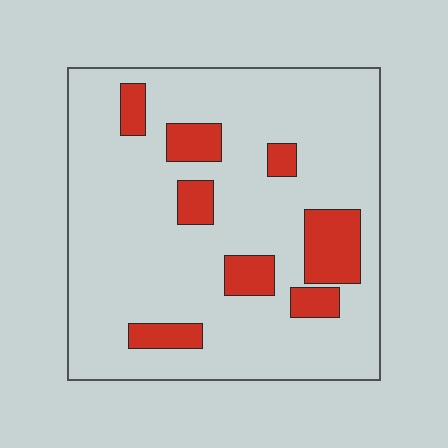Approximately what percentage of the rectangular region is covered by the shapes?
Approximately 15%.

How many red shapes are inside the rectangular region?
8.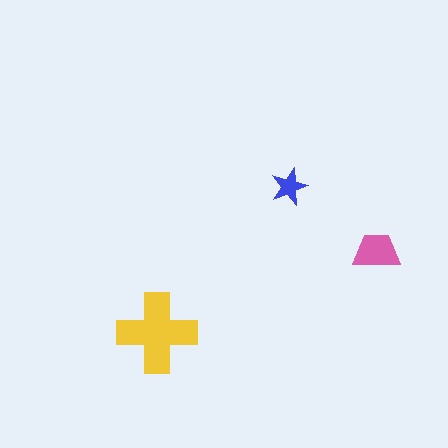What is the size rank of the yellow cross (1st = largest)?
1st.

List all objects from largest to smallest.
The yellow cross, the pink trapezoid, the blue star.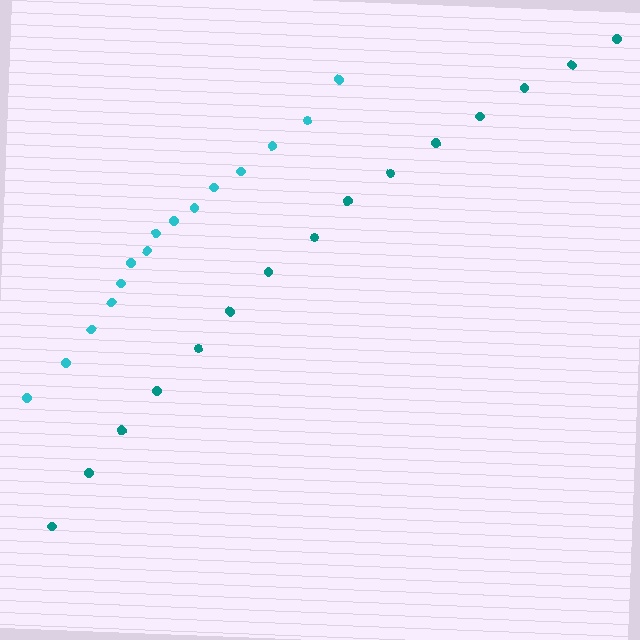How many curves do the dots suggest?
There are 2 distinct paths.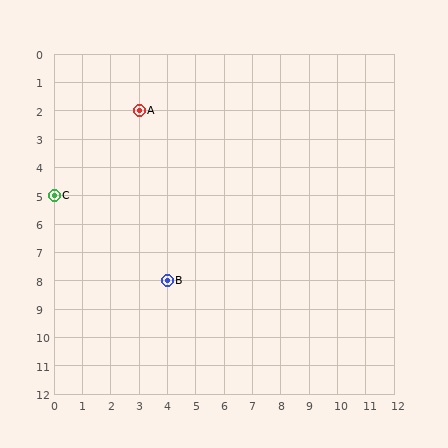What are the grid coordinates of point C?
Point C is at grid coordinates (0, 5).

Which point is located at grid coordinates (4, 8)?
Point B is at (4, 8).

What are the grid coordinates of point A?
Point A is at grid coordinates (3, 2).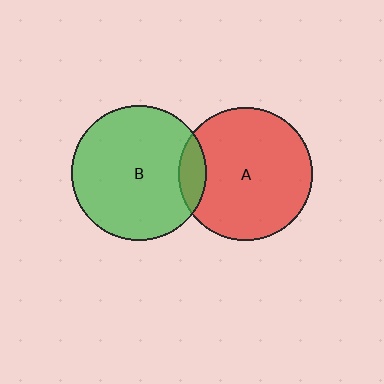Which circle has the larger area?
Circle B (green).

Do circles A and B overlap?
Yes.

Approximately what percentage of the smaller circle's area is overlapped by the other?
Approximately 10%.